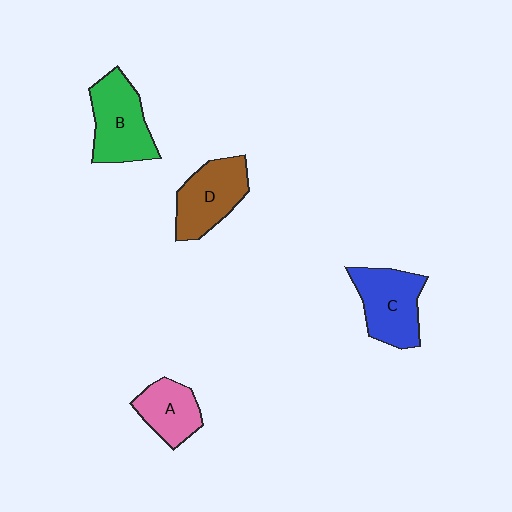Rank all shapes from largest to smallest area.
From largest to smallest: B (green), C (blue), D (brown), A (pink).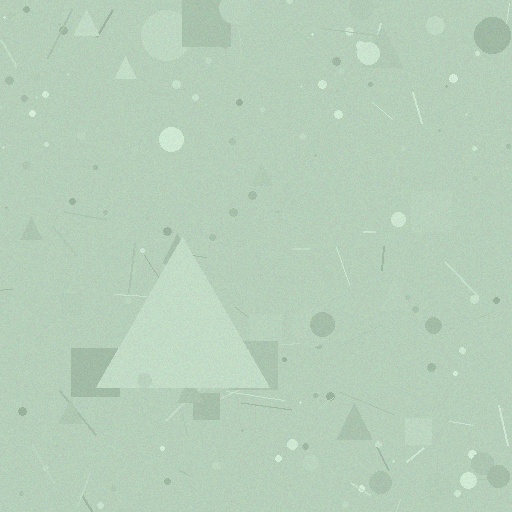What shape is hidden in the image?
A triangle is hidden in the image.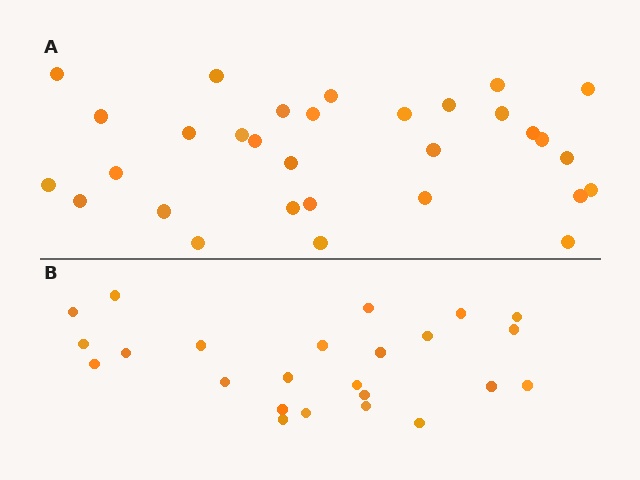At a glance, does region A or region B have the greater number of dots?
Region A (the top region) has more dots.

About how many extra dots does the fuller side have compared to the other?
Region A has roughly 8 or so more dots than region B.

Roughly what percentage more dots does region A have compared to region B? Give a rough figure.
About 30% more.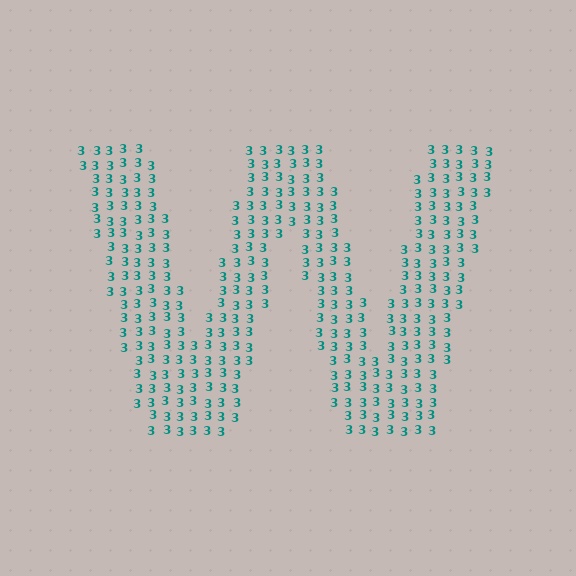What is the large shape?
The large shape is the letter W.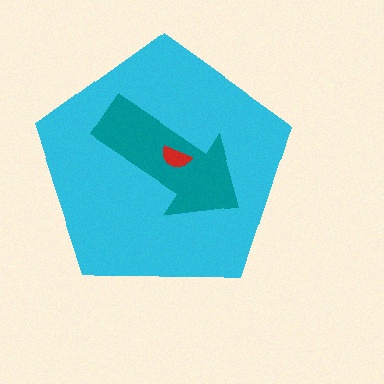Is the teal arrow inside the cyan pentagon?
Yes.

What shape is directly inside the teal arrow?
The red semicircle.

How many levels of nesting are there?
3.